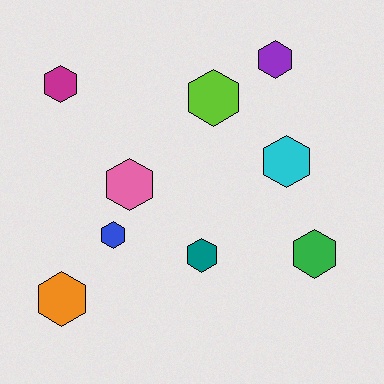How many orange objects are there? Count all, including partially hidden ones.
There is 1 orange object.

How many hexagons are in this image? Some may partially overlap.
There are 9 hexagons.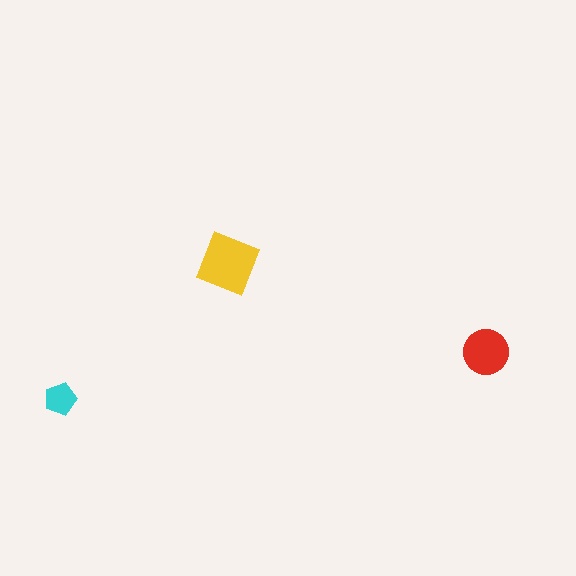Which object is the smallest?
The cyan pentagon.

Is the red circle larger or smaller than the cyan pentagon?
Larger.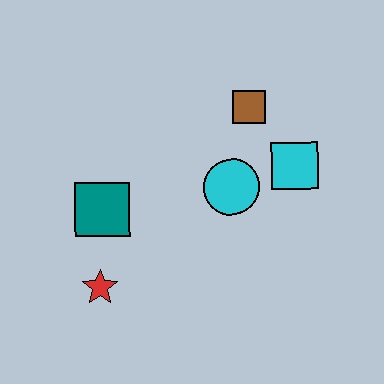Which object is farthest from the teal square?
The cyan square is farthest from the teal square.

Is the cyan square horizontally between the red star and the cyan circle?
No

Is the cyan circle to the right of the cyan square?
No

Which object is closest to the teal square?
The red star is closest to the teal square.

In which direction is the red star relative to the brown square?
The red star is below the brown square.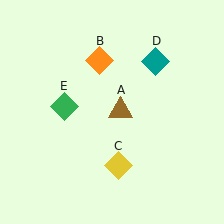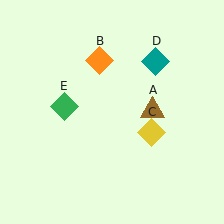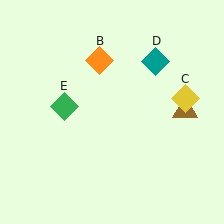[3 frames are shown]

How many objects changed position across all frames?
2 objects changed position: brown triangle (object A), yellow diamond (object C).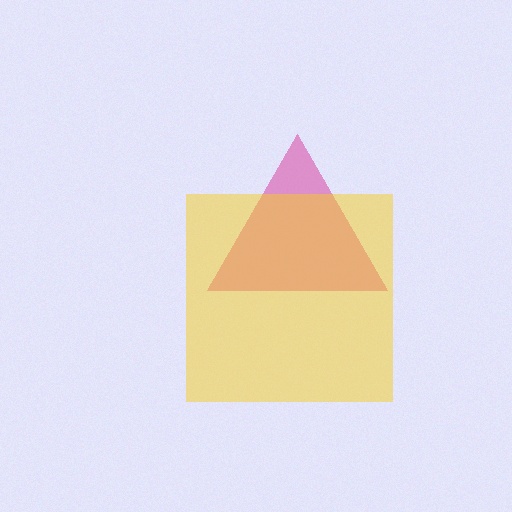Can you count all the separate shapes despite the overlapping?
Yes, there are 2 separate shapes.